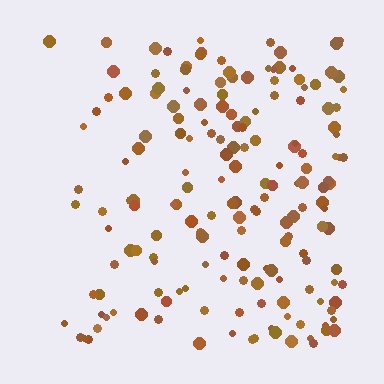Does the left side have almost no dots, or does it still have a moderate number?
Still a moderate number, just noticeably fewer than the right.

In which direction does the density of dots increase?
From left to right, with the right side densest.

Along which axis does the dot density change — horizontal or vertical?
Horizontal.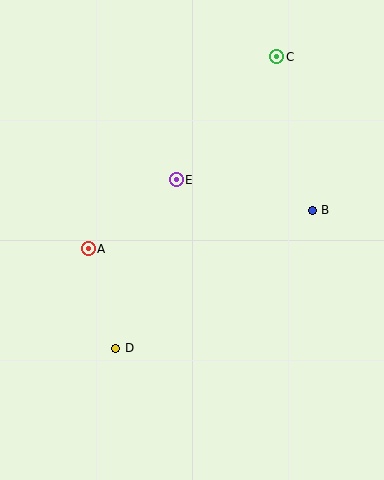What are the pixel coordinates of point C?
Point C is at (277, 57).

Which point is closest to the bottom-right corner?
Point B is closest to the bottom-right corner.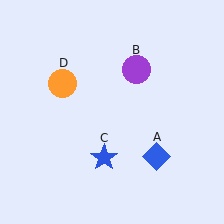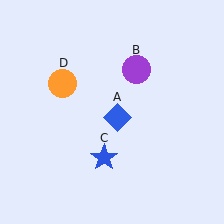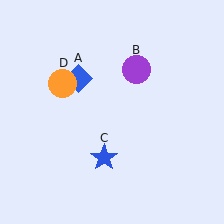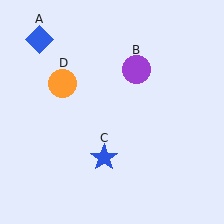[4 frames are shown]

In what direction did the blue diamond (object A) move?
The blue diamond (object A) moved up and to the left.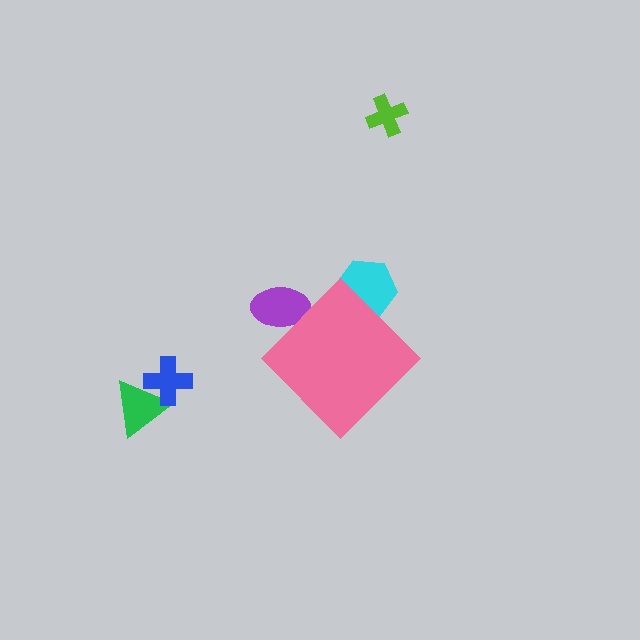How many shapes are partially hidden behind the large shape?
2 shapes are partially hidden.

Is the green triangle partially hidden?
No, the green triangle is fully visible.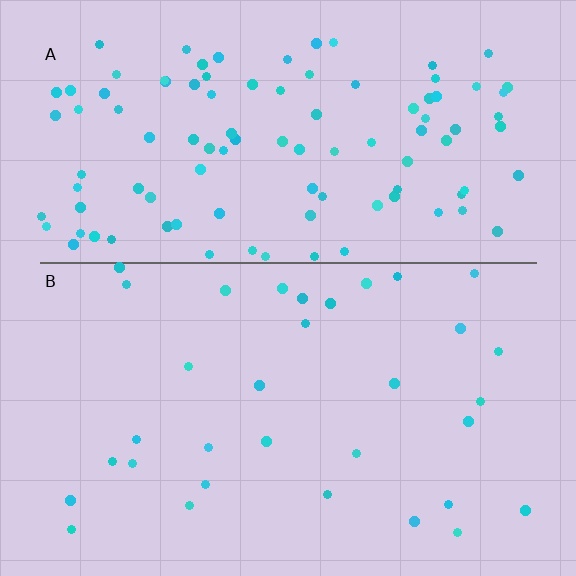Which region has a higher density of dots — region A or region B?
A (the top).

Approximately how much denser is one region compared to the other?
Approximately 3.2× — region A over region B.